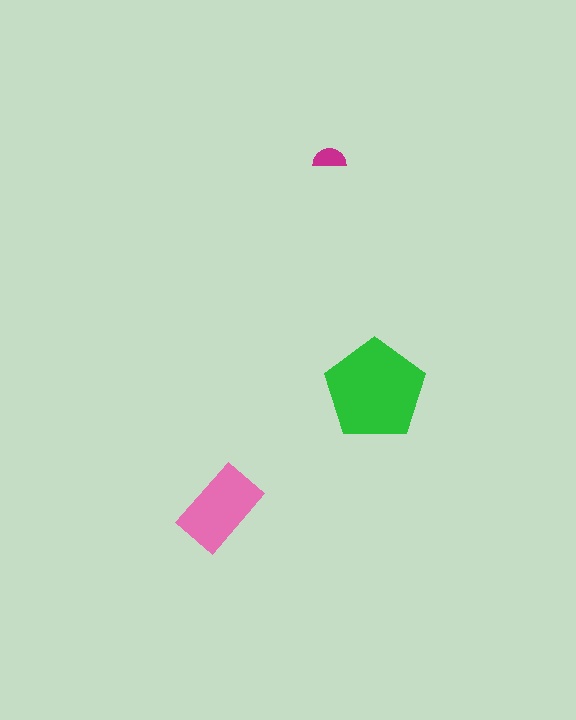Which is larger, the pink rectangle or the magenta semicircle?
The pink rectangle.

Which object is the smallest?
The magenta semicircle.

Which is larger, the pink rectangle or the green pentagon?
The green pentagon.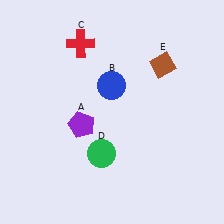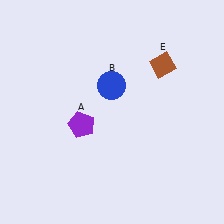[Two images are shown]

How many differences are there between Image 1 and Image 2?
There are 2 differences between the two images.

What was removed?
The green circle (D), the red cross (C) were removed in Image 2.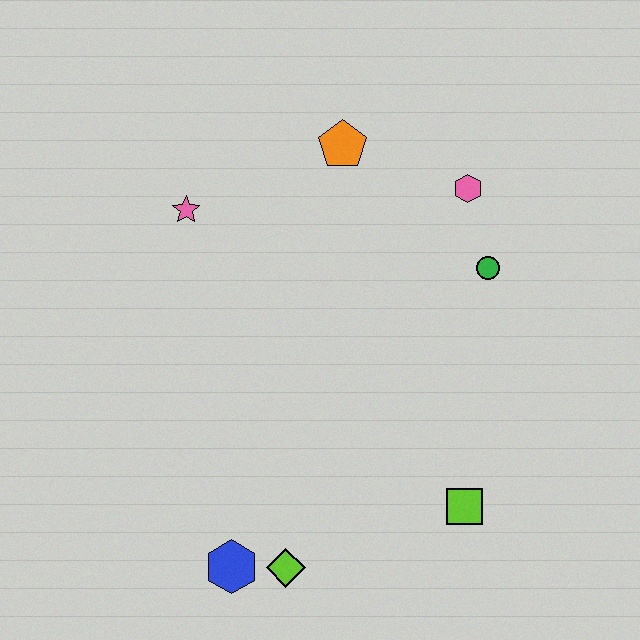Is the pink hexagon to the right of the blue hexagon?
Yes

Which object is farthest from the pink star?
The lime square is farthest from the pink star.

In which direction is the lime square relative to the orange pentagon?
The lime square is below the orange pentagon.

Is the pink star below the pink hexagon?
Yes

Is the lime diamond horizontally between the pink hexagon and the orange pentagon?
No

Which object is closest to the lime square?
The lime diamond is closest to the lime square.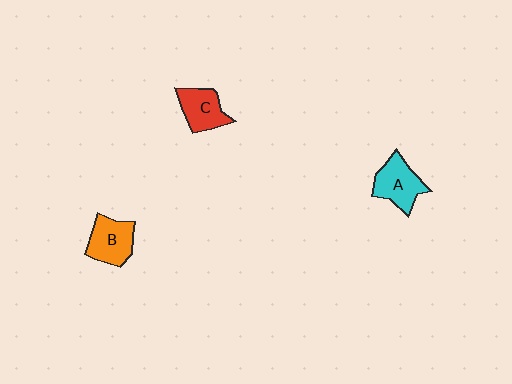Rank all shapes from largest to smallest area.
From largest to smallest: A (cyan), B (orange), C (red).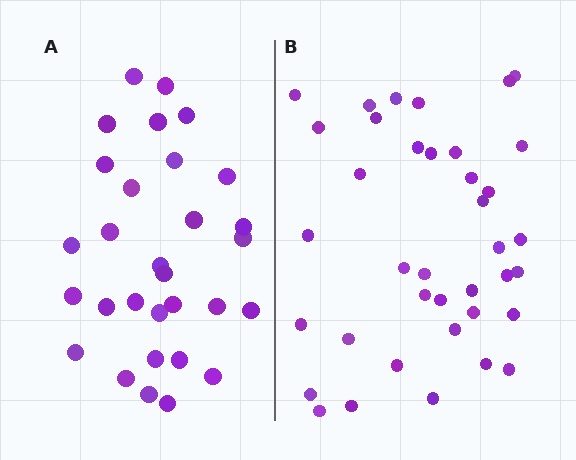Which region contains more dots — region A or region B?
Region B (the right region) has more dots.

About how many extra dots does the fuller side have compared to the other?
Region B has roughly 8 or so more dots than region A.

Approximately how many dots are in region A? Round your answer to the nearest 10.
About 30 dots.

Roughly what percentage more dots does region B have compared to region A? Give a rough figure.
About 25% more.